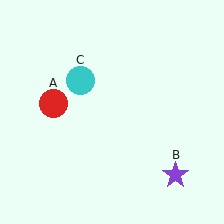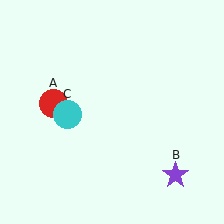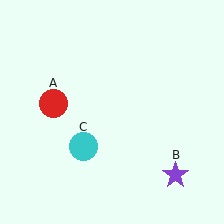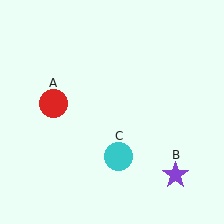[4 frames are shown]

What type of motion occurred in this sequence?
The cyan circle (object C) rotated counterclockwise around the center of the scene.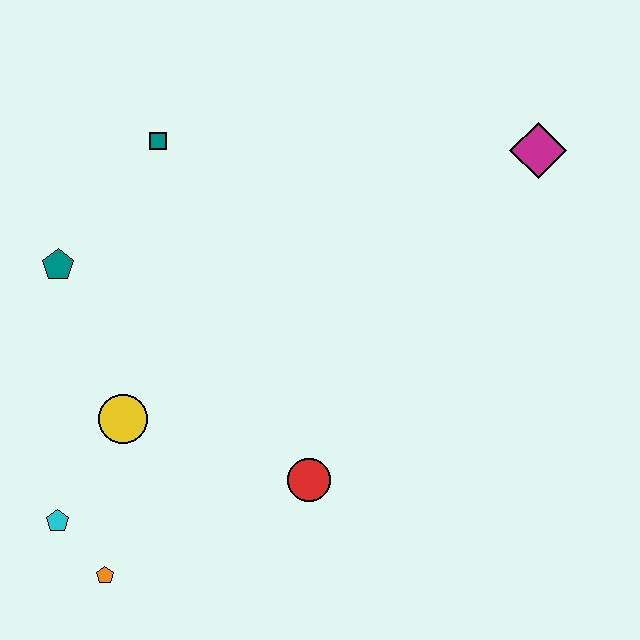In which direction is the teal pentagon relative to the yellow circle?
The teal pentagon is above the yellow circle.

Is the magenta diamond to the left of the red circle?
No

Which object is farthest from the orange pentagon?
The magenta diamond is farthest from the orange pentagon.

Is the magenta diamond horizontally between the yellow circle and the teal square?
No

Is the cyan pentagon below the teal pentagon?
Yes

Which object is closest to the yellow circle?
The cyan pentagon is closest to the yellow circle.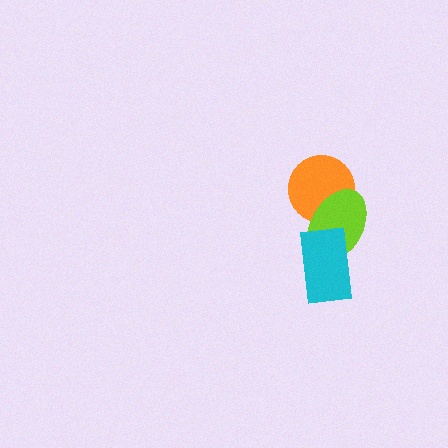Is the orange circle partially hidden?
Yes, it is partially covered by another shape.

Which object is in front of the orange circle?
The lime ellipse is in front of the orange circle.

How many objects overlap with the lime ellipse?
2 objects overlap with the lime ellipse.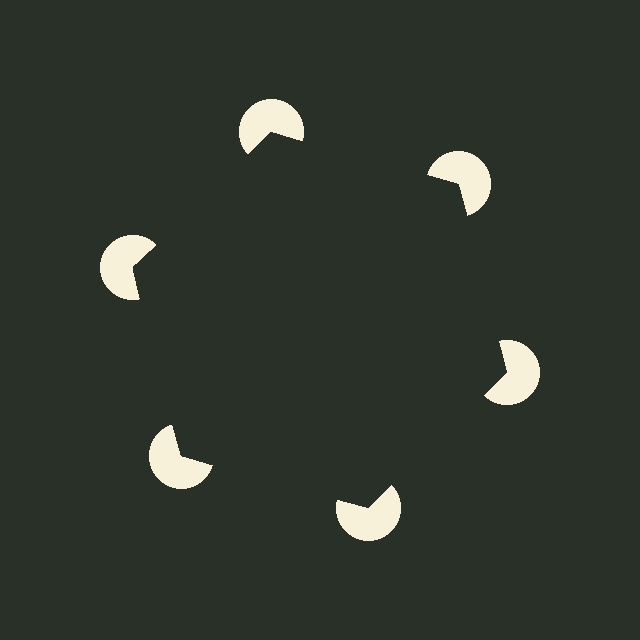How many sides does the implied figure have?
6 sides.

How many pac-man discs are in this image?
There are 6 — one at each vertex of the illusory hexagon.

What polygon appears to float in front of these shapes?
An illusory hexagon — its edges are inferred from the aligned wedge cuts in the pac-man discs, not physically drawn.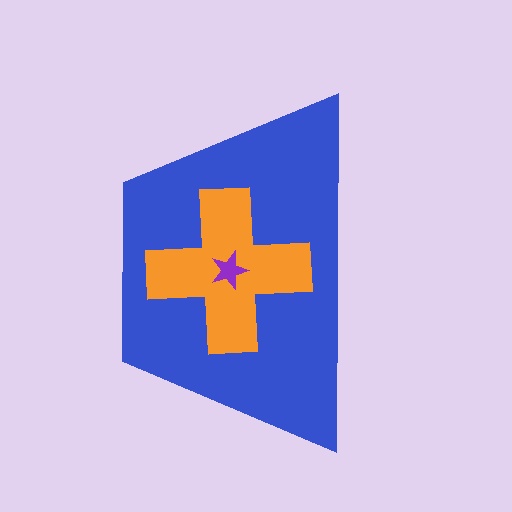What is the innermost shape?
The purple star.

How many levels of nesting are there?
3.